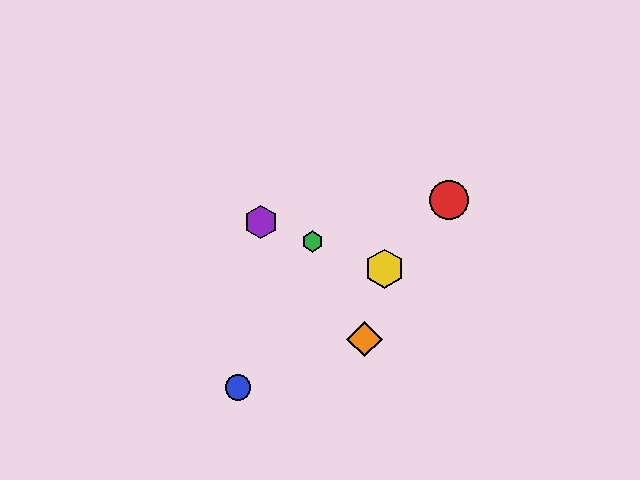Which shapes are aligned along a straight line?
The green hexagon, the yellow hexagon, the purple hexagon are aligned along a straight line.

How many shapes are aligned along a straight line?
3 shapes (the green hexagon, the yellow hexagon, the purple hexagon) are aligned along a straight line.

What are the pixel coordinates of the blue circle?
The blue circle is at (238, 387).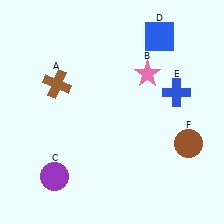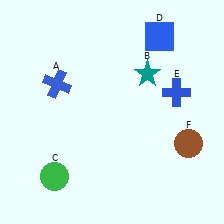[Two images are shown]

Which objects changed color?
A changed from brown to blue. B changed from pink to teal. C changed from purple to green.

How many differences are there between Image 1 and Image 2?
There are 3 differences between the two images.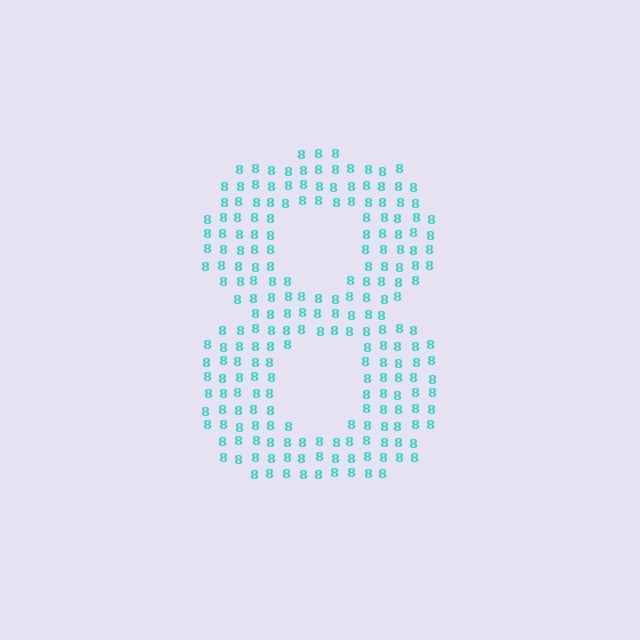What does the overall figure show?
The overall figure shows the digit 8.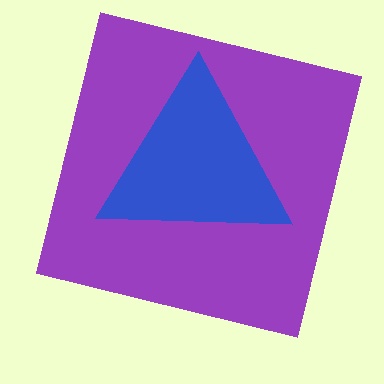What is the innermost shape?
The blue triangle.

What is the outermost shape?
The purple square.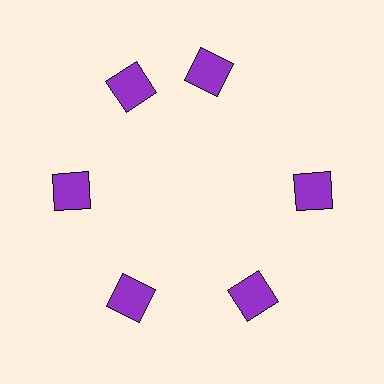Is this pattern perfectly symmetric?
No. The 6 purple squares are arranged in a ring, but one element near the 1 o'clock position is rotated out of alignment along the ring, breaking the 6-fold rotational symmetry.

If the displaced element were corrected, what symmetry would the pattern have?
It would have 6-fold rotational symmetry — the pattern would map onto itself every 60 degrees.